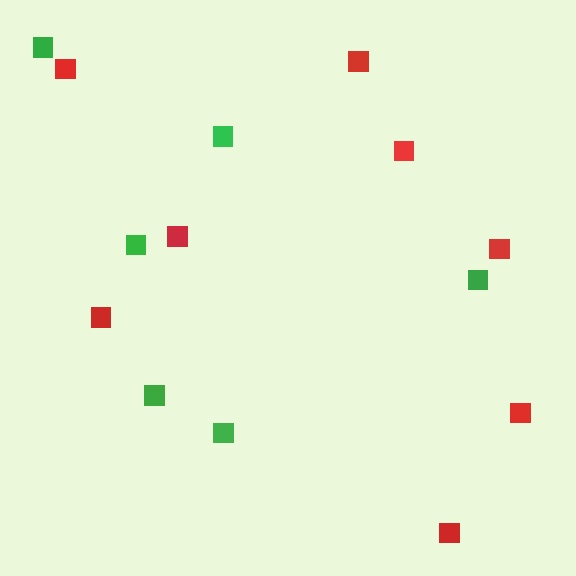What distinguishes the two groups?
There are 2 groups: one group of red squares (8) and one group of green squares (6).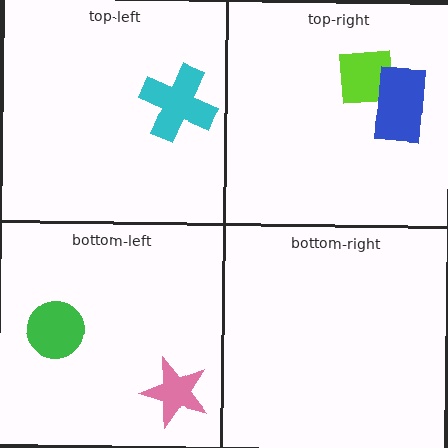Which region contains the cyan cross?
The top-left region.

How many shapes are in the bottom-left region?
2.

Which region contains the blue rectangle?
The top-right region.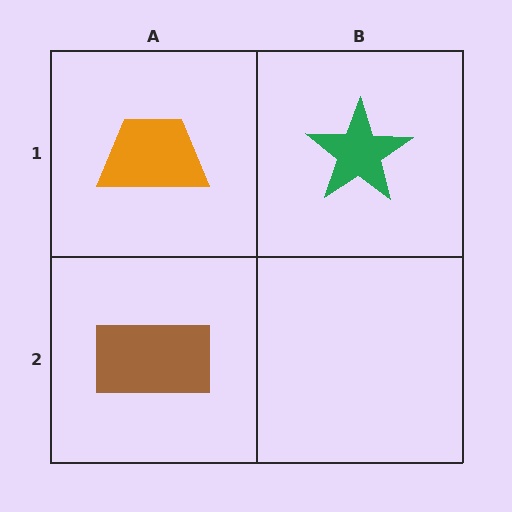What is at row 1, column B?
A green star.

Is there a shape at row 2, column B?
No, that cell is empty.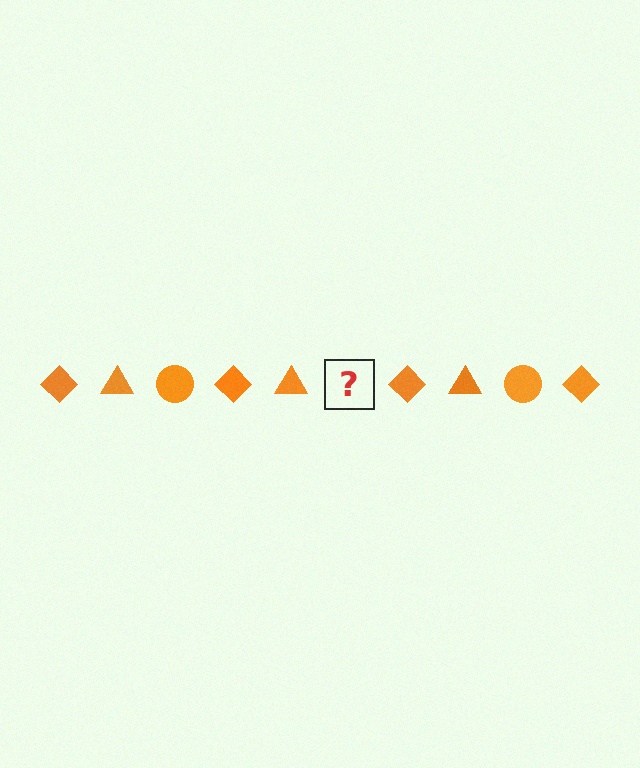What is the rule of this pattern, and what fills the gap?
The rule is that the pattern cycles through diamond, triangle, circle shapes in orange. The gap should be filled with an orange circle.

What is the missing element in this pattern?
The missing element is an orange circle.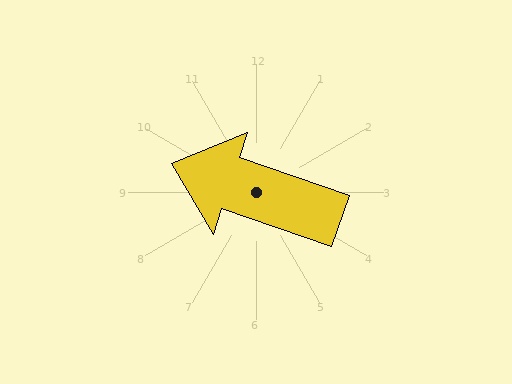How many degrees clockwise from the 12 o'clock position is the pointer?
Approximately 289 degrees.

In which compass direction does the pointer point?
West.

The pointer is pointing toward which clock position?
Roughly 10 o'clock.